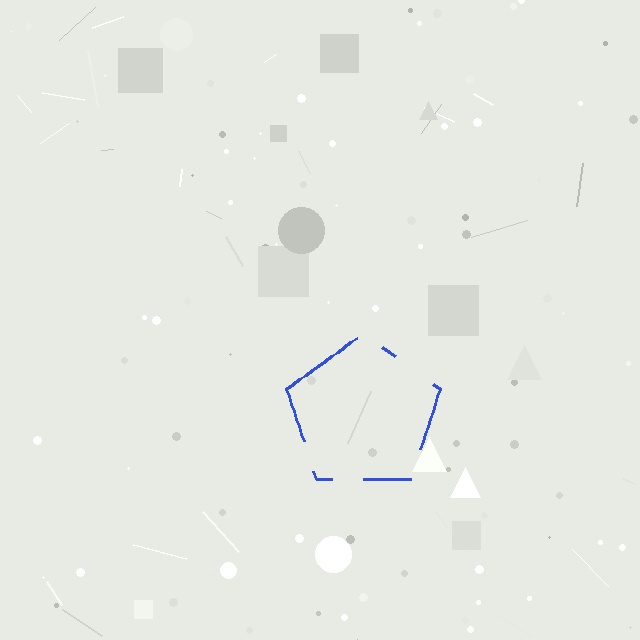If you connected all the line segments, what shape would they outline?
They would outline a pentagon.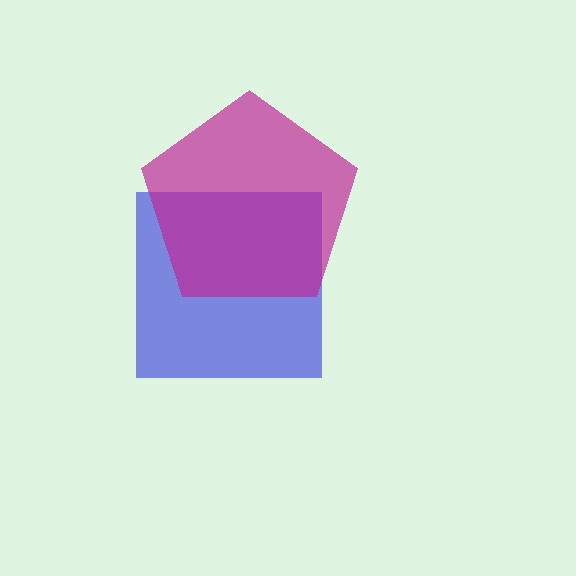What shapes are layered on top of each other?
The layered shapes are: a blue square, a magenta pentagon.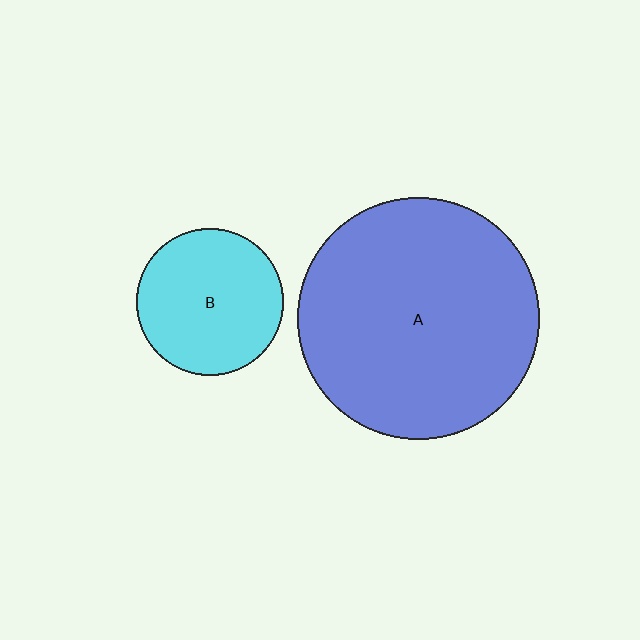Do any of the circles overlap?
No, none of the circles overlap.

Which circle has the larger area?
Circle A (blue).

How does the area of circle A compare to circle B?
Approximately 2.7 times.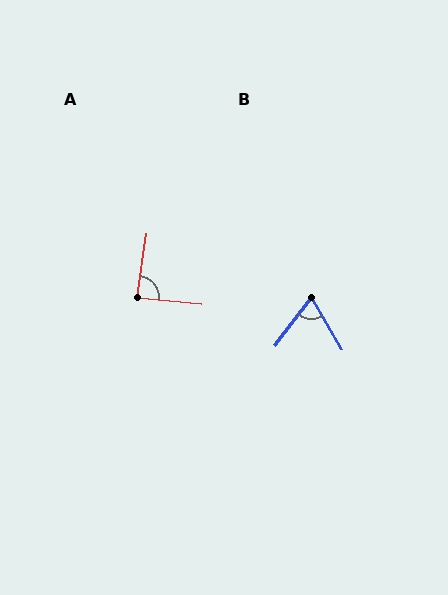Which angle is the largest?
A, at approximately 87 degrees.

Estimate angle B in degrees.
Approximately 67 degrees.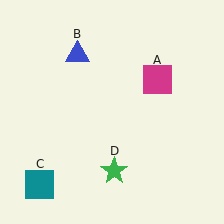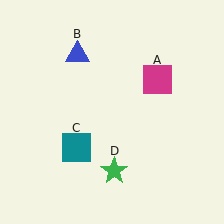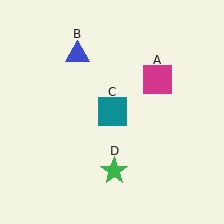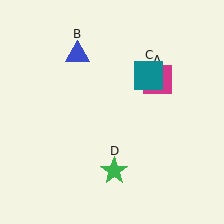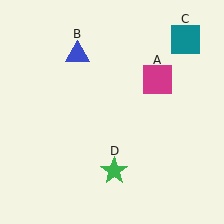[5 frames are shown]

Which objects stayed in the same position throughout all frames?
Magenta square (object A) and blue triangle (object B) and green star (object D) remained stationary.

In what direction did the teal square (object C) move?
The teal square (object C) moved up and to the right.